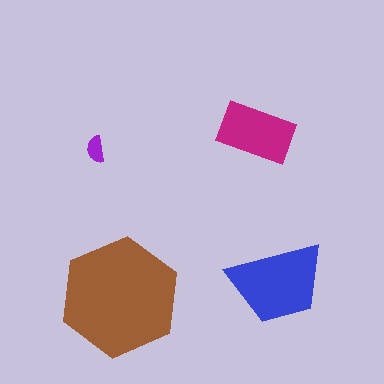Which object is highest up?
The magenta rectangle is topmost.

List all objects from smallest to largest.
The purple semicircle, the magenta rectangle, the blue trapezoid, the brown hexagon.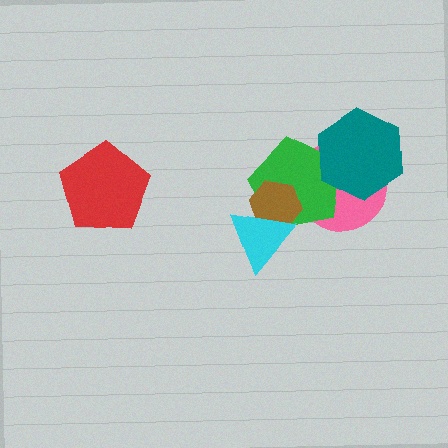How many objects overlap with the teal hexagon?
2 objects overlap with the teal hexagon.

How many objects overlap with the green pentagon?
4 objects overlap with the green pentagon.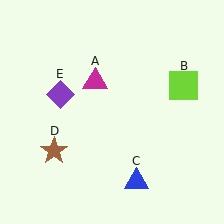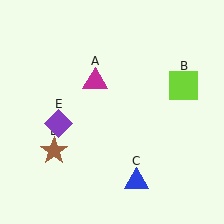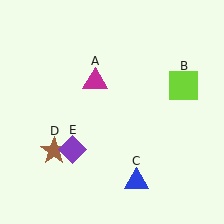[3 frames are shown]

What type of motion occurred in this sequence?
The purple diamond (object E) rotated counterclockwise around the center of the scene.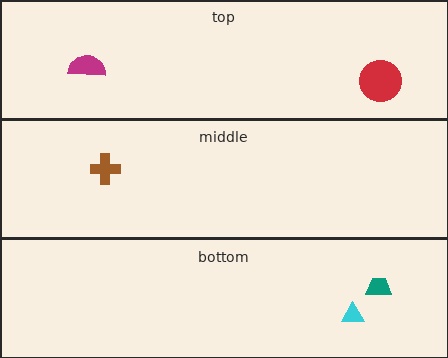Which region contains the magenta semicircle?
The top region.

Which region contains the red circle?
The top region.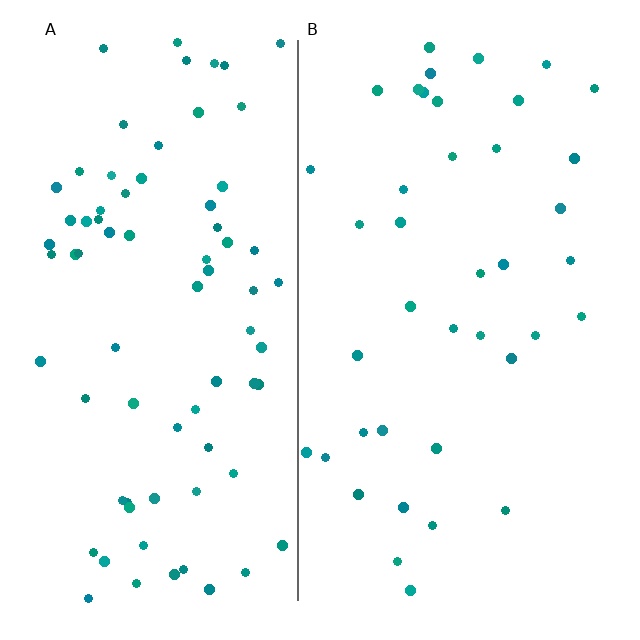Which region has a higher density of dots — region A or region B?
A (the left).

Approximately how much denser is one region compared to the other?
Approximately 1.9× — region A over region B.